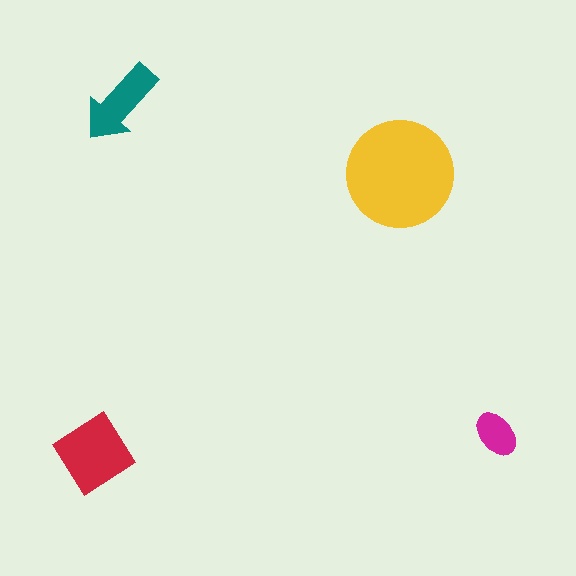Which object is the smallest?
The magenta ellipse.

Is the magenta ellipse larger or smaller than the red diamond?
Smaller.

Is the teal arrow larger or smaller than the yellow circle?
Smaller.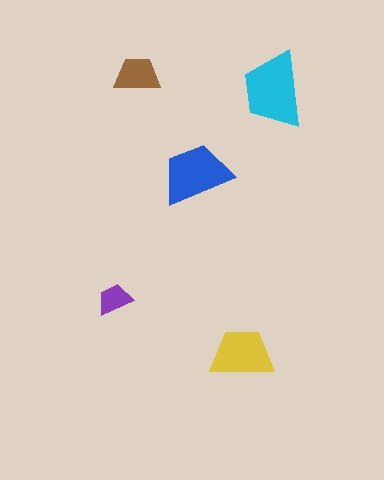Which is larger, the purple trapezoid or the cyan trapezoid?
The cyan one.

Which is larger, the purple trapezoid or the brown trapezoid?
The brown one.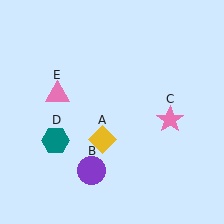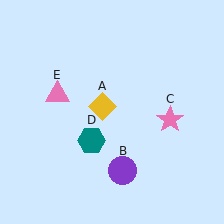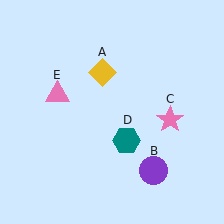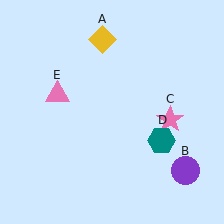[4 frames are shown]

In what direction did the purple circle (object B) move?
The purple circle (object B) moved right.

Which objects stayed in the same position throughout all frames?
Pink star (object C) and pink triangle (object E) remained stationary.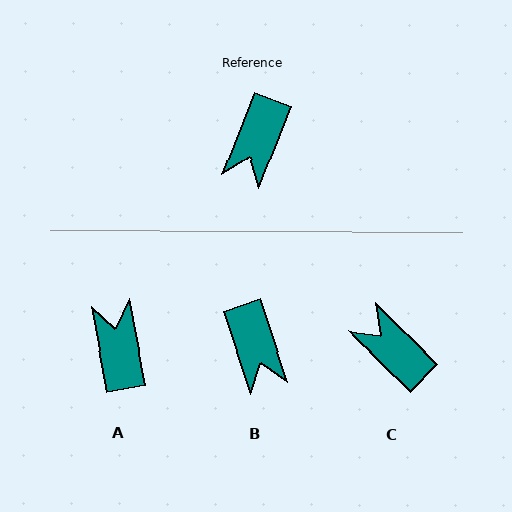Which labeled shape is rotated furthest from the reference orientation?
A, about 149 degrees away.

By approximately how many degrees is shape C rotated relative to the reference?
Approximately 113 degrees clockwise.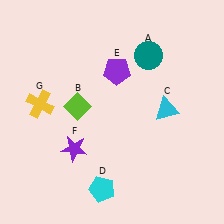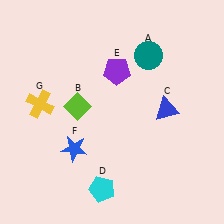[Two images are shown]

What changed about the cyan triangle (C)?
In Image 1, C is cyan. In Image 2, it changed to blue.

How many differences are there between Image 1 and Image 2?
There are 2 differences between the two images.